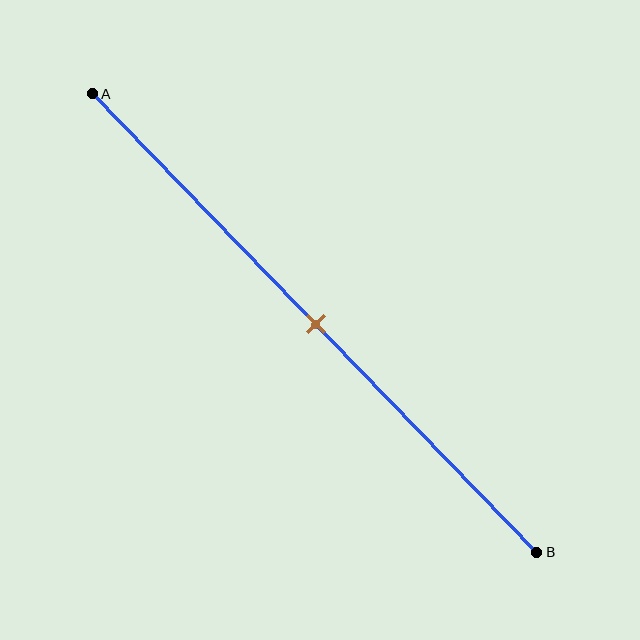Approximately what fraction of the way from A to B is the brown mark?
The brown mark is approximately 50% of the way from A to B.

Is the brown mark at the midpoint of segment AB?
Yes, the mark is approximately at the midpoint.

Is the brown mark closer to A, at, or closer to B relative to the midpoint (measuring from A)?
The brown mark is approximately at the midpoint of segment AB.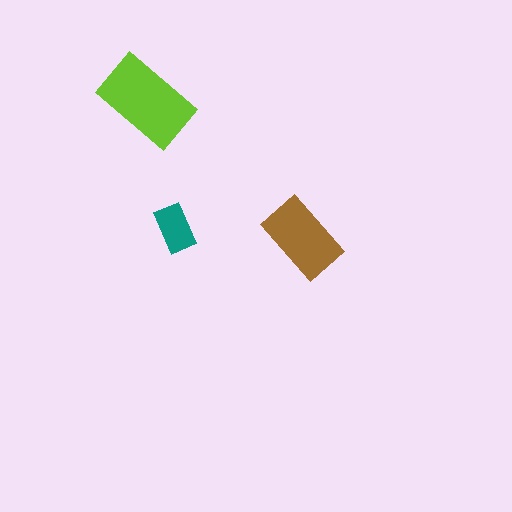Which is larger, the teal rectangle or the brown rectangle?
The brown one.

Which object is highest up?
The lime rectangle is topmost.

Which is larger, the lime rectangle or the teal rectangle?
The lime one.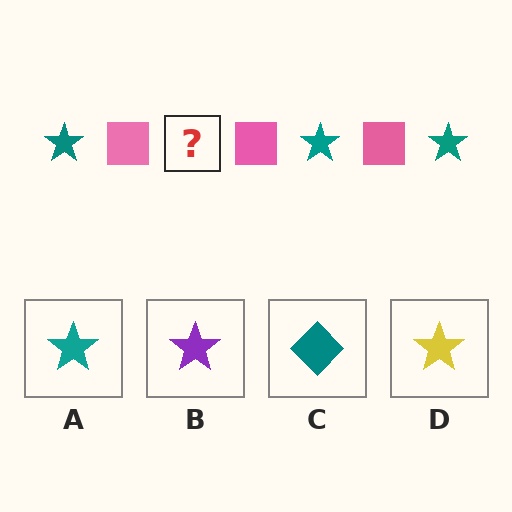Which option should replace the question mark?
Option A.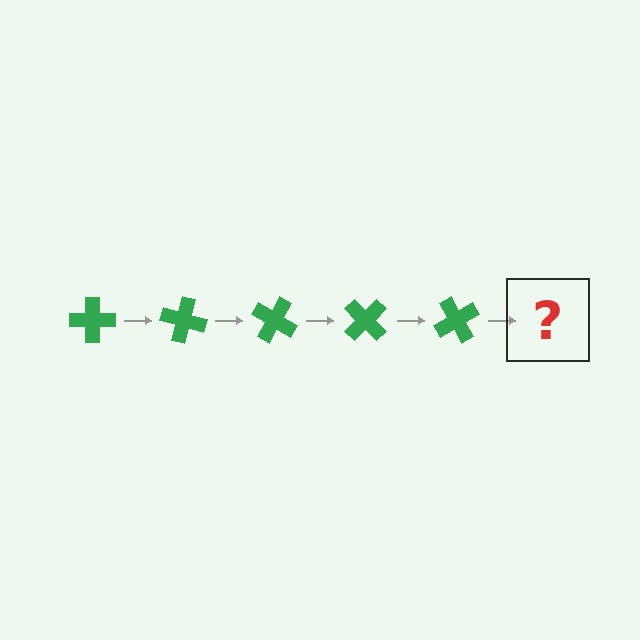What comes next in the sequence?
The next element should be a green cross rotated 75 degrees.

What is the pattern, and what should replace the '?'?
The pattern is that the cross rotates 15 degrees each step. The '?' should be a green cross rotated 75 degrees.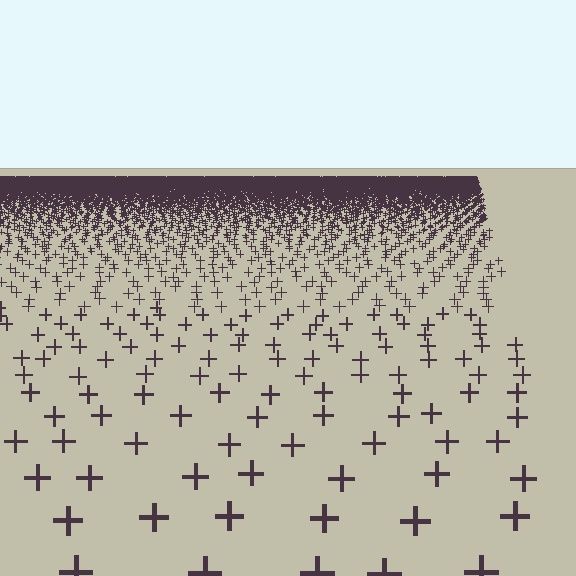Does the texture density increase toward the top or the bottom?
Density increases toward the top.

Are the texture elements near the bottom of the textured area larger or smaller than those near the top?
Larger. Near the bottom, elements are closer to the viewer and appear at a bigger on-screen size.